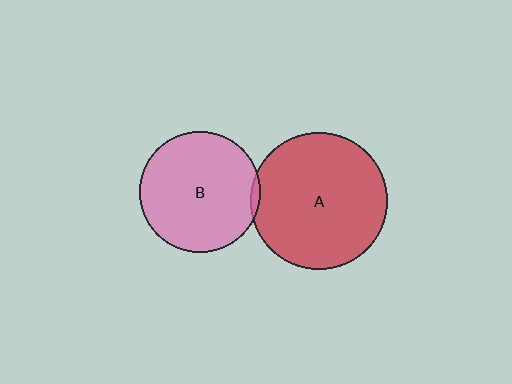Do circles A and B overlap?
Yes.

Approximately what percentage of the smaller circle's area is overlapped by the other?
Approximately 5%.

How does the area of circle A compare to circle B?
Approximately 1.3 times.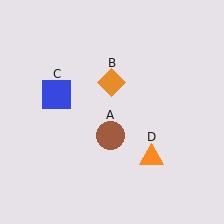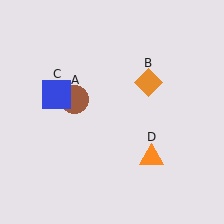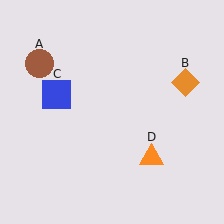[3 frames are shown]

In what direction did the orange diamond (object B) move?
The orange diamond (object B) moved right.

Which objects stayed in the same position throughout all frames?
Blue square (object C) and orange triangle (object D) remained stationary.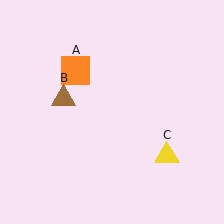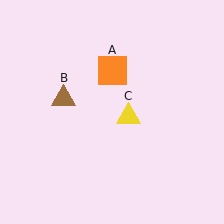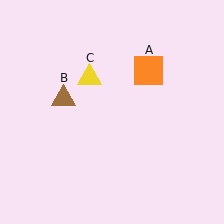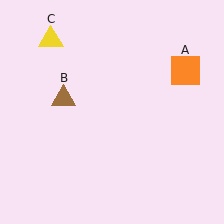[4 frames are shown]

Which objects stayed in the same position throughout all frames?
Brown triangle (object B) remained stationary.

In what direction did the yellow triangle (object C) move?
The yellow triangle (object C) moved up and to the left.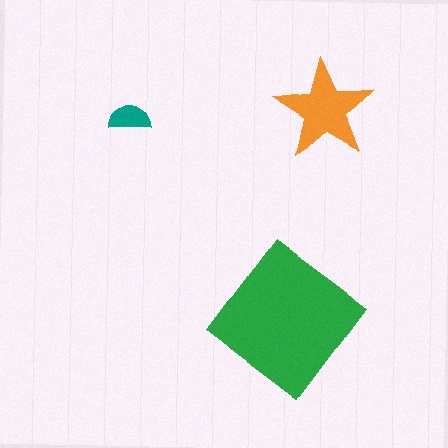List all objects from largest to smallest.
The green diamond, the orange star, the teal semicircle.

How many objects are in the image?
There are 3 objects in the image.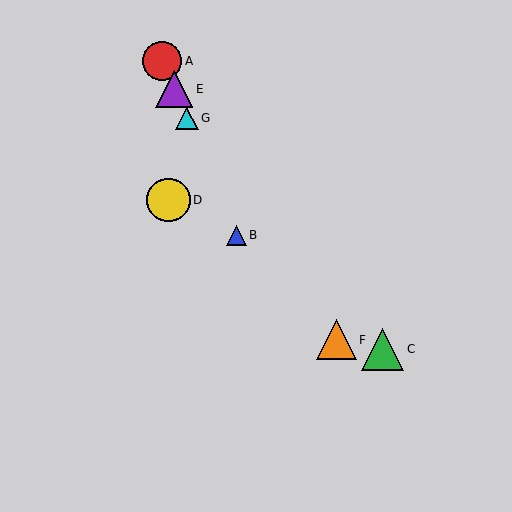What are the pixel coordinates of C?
Object C is at (382, 349).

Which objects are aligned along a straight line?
Objects A, B, E, G are aligned along a straight line.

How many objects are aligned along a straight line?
4 objects (A, B, E, G) are aligned along a straight line.